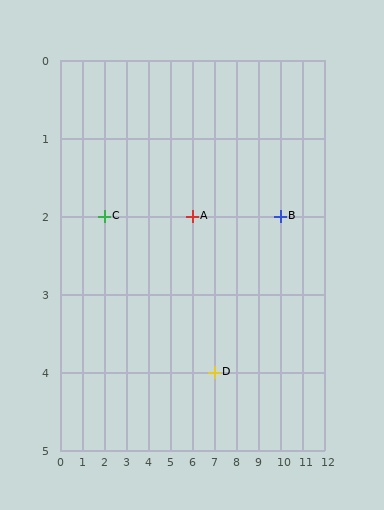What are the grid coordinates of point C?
Point C is at grid coordinates (2, 2).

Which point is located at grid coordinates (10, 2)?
Point B is at (10, 2).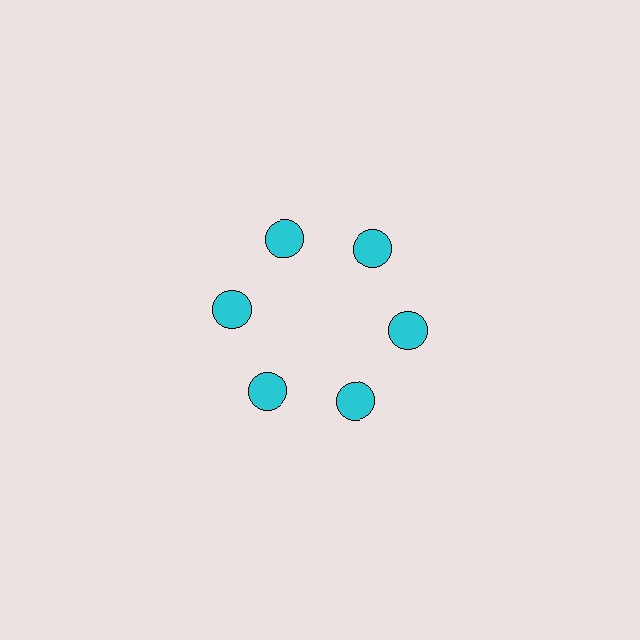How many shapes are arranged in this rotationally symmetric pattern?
There are 6 shapes, arranged in 6 groups of 1.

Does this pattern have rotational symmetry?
Yes, this pattern has 6-fold rotational symmetry. It looks the same after rotating 60 degrees around the center.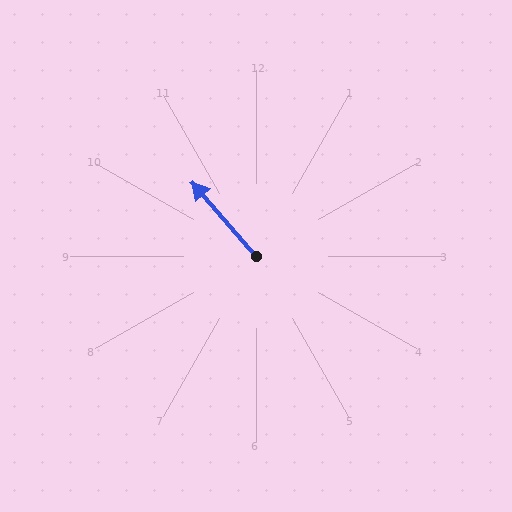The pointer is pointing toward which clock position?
Roughly 11 o'clock.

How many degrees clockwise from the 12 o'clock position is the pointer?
Approximately 319 degrees.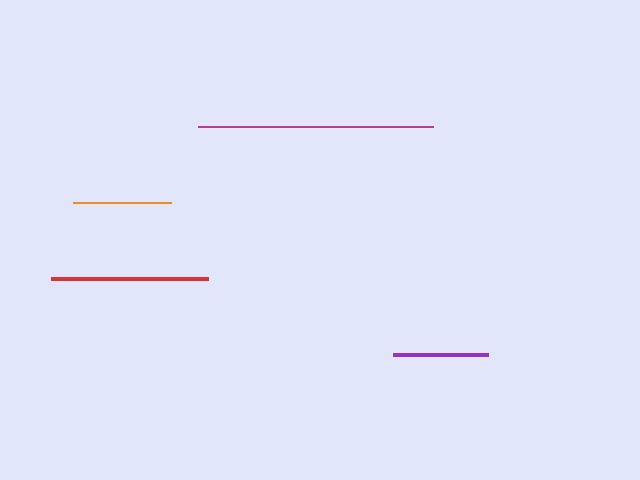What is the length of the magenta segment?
The magenta segment is approximately 236 pixels long.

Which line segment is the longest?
The magenta line is the longest at approximately 236 pixels.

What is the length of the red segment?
The red segment is approximately 157 pixels long.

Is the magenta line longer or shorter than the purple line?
The magenta line is longer than the purple line.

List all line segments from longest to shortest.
From longest to shortest: magenta, red, orange, purple.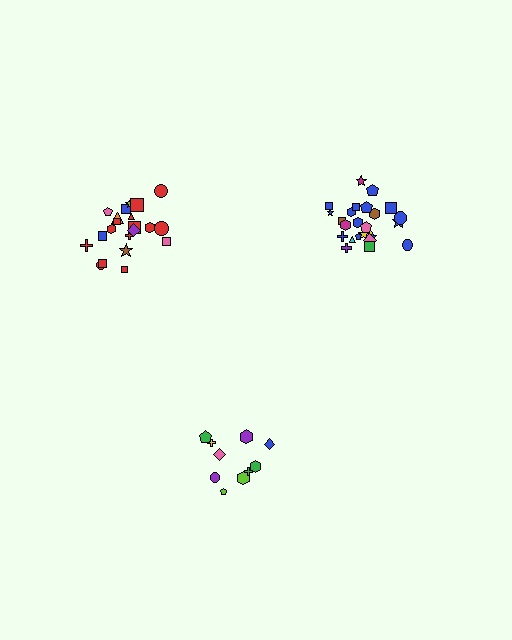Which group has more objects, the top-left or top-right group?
The top-right group.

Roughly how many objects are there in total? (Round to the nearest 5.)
Roughly 55 objects in total.